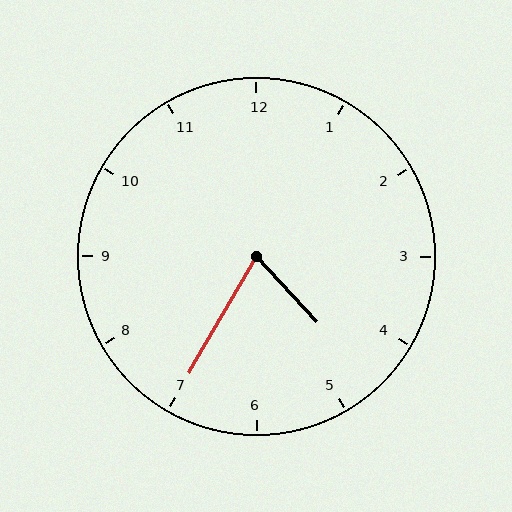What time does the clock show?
4:35.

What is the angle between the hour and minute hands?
Approximately 72 degrees.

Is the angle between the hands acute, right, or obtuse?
It is acute.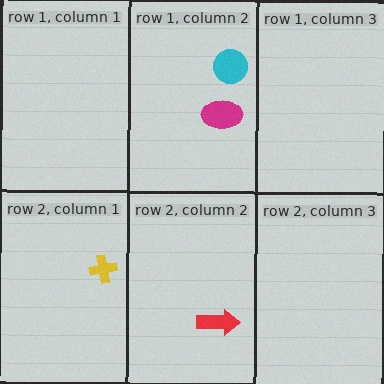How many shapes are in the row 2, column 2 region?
1.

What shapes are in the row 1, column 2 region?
The cyan circle, the magenta ellipse.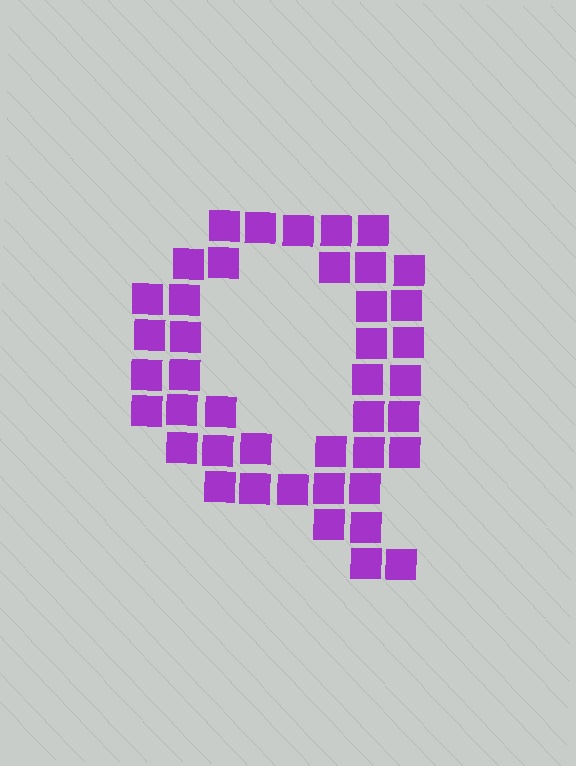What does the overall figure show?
The overall figure shows the letter Q.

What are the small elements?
The small elements are squares.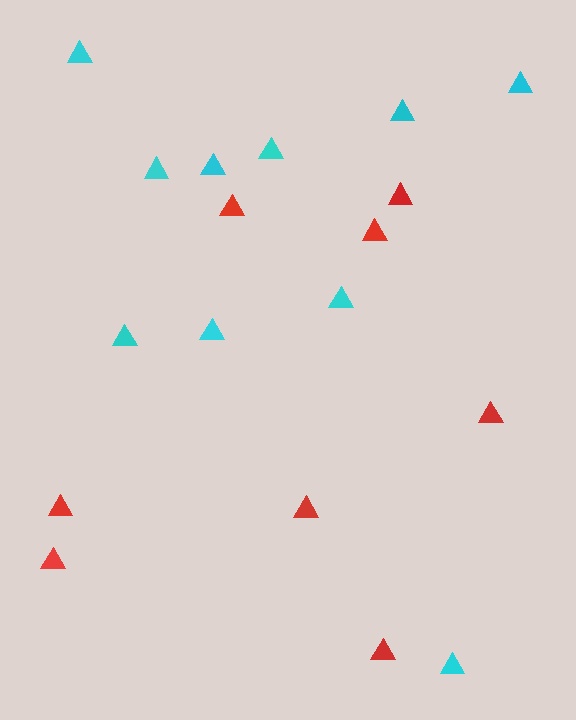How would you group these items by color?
There are 2 groups: one group of red triangles (8) and one group of cyan triangles (10).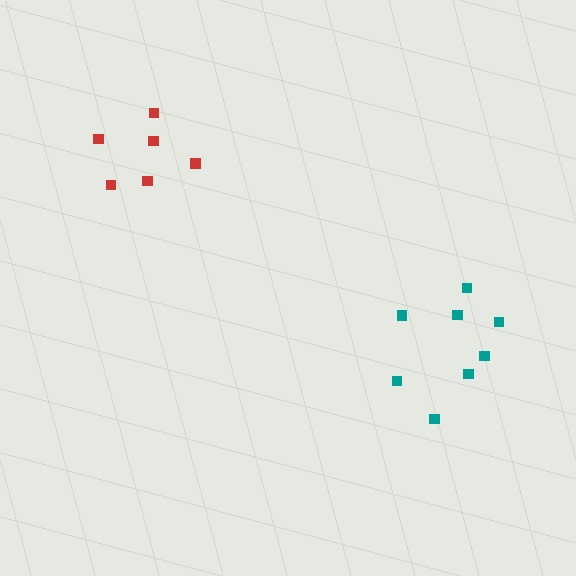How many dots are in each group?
Group 1: 6 dots, Group 2: 8 dots (14 total).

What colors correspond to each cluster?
The clusters are colored: red, teal.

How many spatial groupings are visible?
There are 2 spatial groupings.